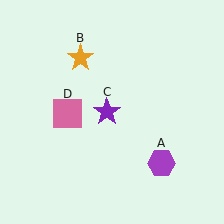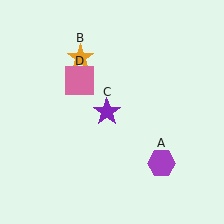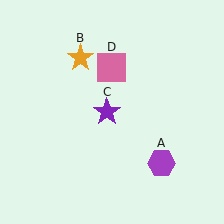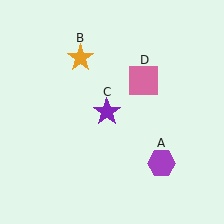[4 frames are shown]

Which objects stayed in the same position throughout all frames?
Purple hexagon (object A) and orange star (object B) and purple star (object C) remained stationary.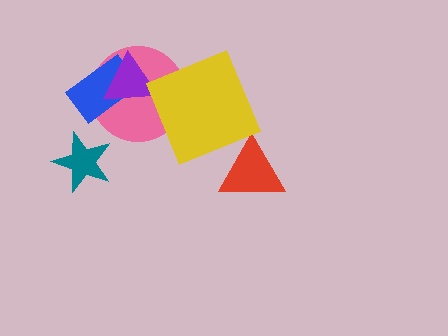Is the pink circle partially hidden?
Yes, it is partially covered by another shape.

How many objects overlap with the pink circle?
3 objects overlap with the pink circle.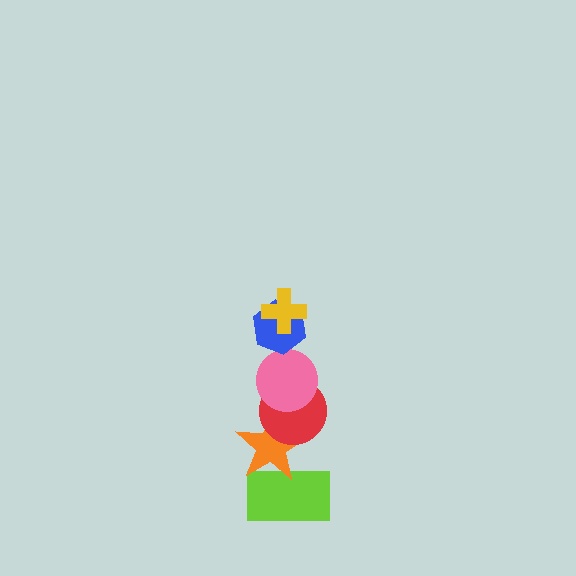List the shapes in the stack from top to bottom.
From top to bottom: the yellow cross, the blue hexagon, the pink circle, the red circle, the orange star, the lime rectangle.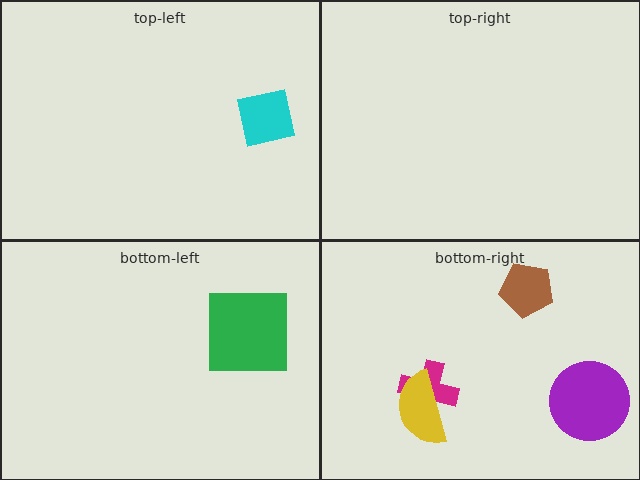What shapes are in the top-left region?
The cyan square.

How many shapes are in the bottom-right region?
4.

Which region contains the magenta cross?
The bottom-right region.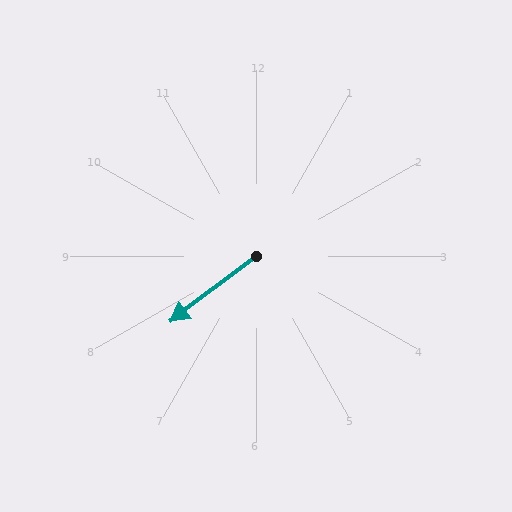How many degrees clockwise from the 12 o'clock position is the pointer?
Approximately 233 degrees.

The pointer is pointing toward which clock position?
Roughly 8 o'clock.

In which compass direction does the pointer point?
Southwest.